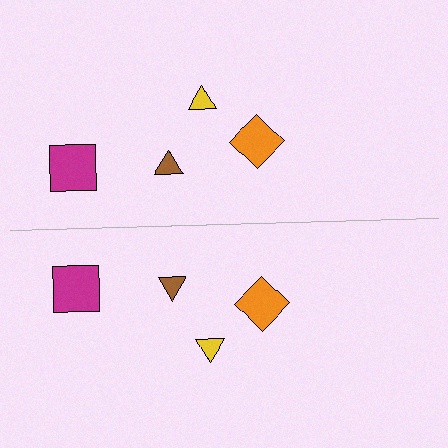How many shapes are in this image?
There are 8 shapes in this image.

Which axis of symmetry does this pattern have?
The pattern has a horizontal axis of symmetry running through the center of the image.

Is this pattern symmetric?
Yes, this pattern has bilateral (reflection) symmetry.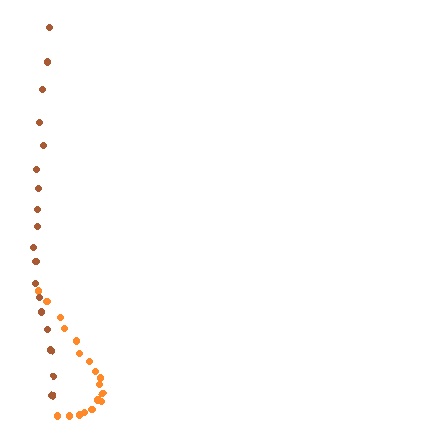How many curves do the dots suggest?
There are 2 distinct paths.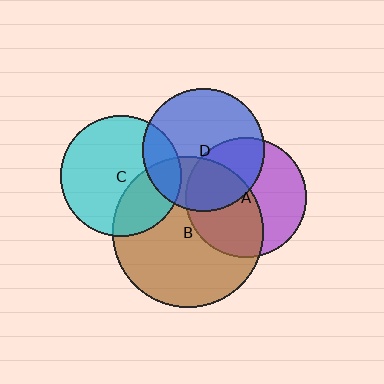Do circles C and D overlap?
Yes.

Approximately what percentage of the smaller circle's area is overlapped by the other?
Approximately 20%.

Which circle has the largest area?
Circle B (brown).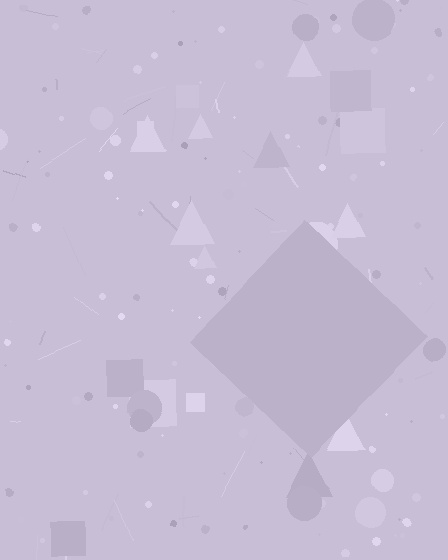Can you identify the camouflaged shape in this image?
The camouflaged shape is a diamond.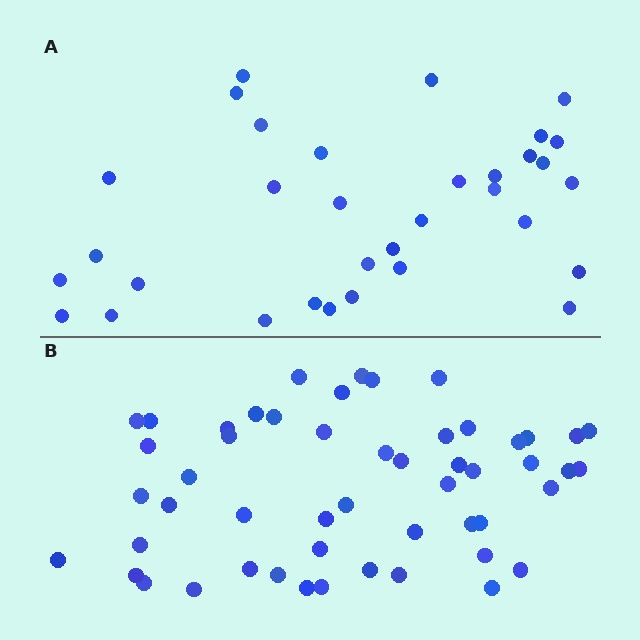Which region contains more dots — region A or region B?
Region B (the bottom region) has more dots.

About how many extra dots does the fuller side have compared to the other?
Region B has approximately 20 more dots than region A.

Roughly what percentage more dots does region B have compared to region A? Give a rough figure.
About 60% more.